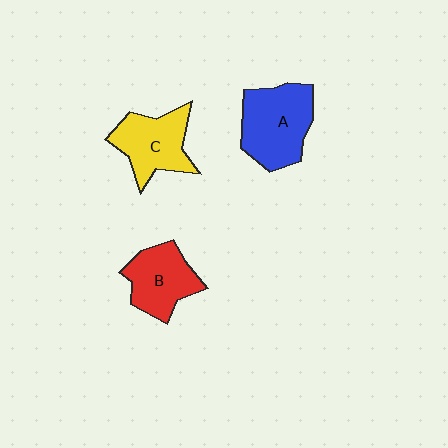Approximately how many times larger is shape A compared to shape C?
Approximately 1.2 times.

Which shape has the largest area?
Shape A (blue).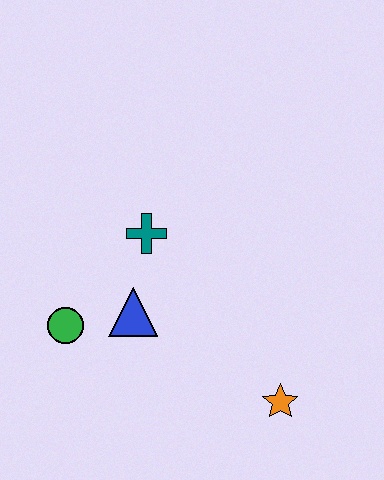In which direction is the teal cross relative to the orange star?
The teal cross is above the orange star.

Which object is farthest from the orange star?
The green circle is farthest from the orange star.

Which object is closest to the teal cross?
The blue triangle is closest to the teal cross.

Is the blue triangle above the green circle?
Yes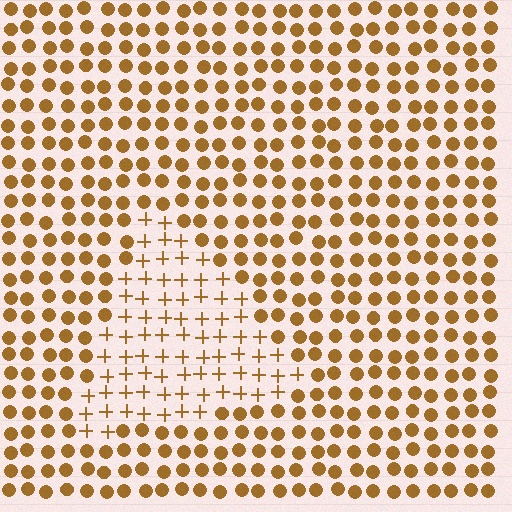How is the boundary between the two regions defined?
The boundary is defined by a change in element shape: plus signs inside vs. circles outside. All elements share the same color and spacing.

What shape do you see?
I see a triangle.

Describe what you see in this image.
The image is filled with small brown elements arranged in a uniform grid. A triangle-shaped region contains plus signs, while the surrounding area contains circles. The boundary is defined purely by the change in element shape.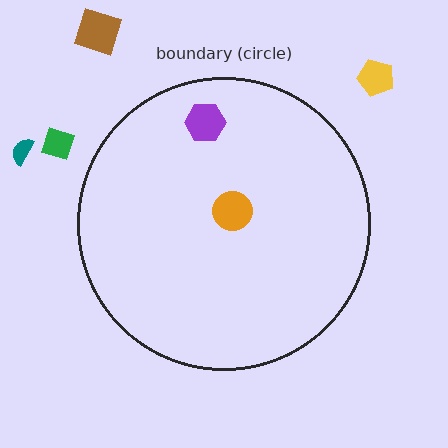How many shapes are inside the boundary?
2 inside, 4 outside.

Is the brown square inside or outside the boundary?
Outside.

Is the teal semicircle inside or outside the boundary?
Outside.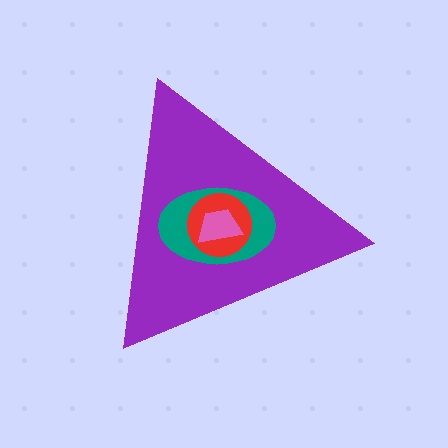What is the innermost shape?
The pink trapezoid.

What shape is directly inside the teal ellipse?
The red circle.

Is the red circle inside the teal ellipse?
Yes.